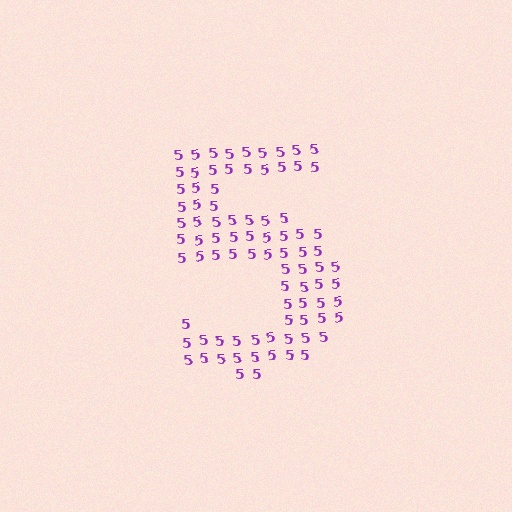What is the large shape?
The large shape is the digit 5.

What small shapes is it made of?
It is made of small digit 5's.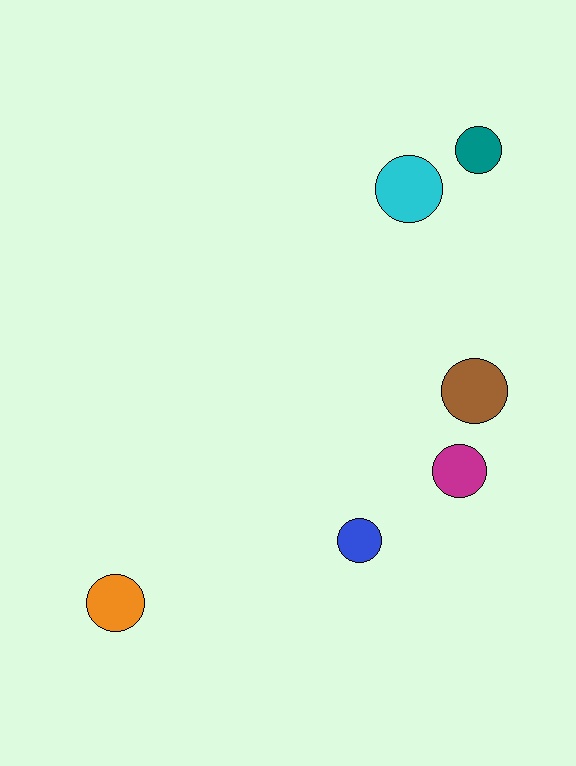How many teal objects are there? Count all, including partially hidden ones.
There is 1 teal object.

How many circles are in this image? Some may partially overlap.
There are 6 circles.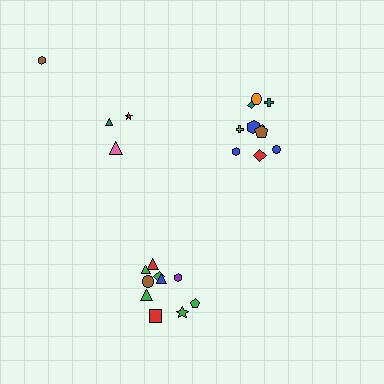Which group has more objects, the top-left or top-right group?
The top-right group.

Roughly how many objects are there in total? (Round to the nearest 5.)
Roughly 25 objects in total.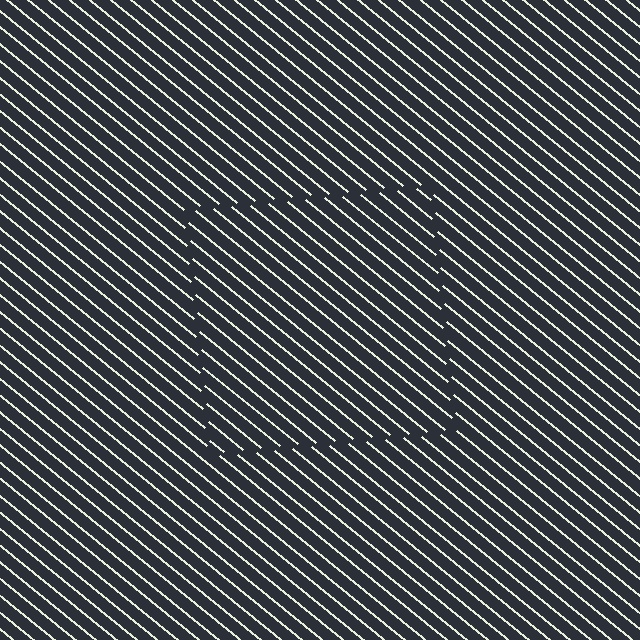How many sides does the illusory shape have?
4 sides — the line-ends trace a square.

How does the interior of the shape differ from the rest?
The interior of the shape contains the same grating, shifted by half a period — the contour is defined by the phase discontinuity where line-ends from the inner and outer gratings abut.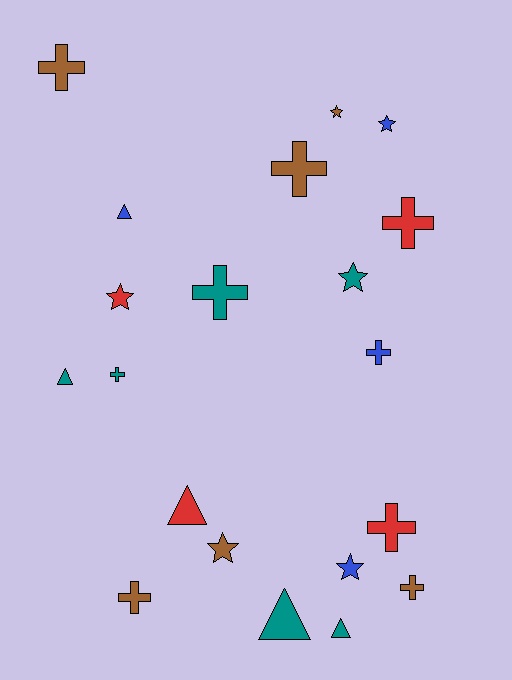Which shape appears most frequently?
Cross, with 9 objects.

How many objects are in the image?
There are 20 objects.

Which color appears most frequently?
Teal, with 6 objects.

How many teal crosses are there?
There are 2 teal crosses.